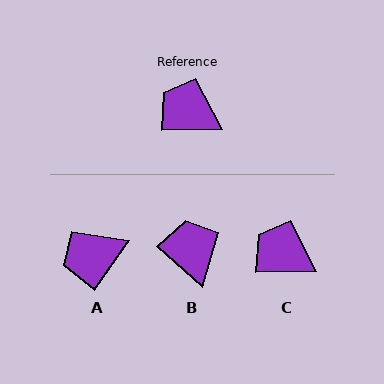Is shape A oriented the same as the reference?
No, it is off by about 54 degrees.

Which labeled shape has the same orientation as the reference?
C.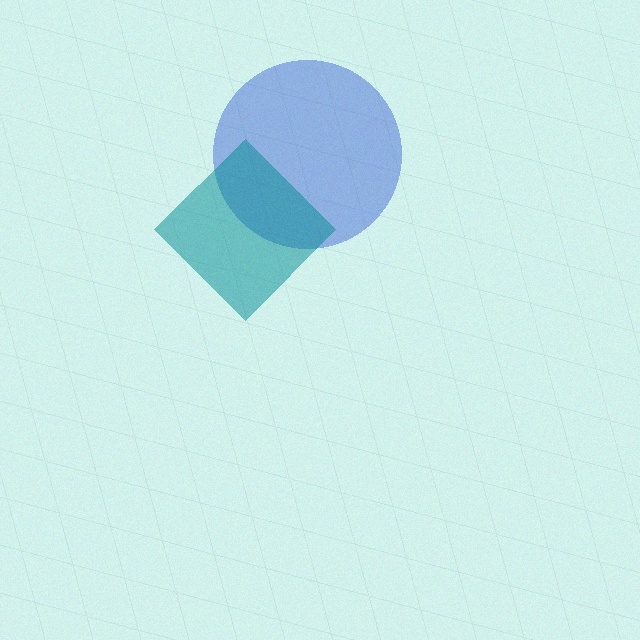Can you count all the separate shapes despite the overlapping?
Yes, there are 2 separate shapes.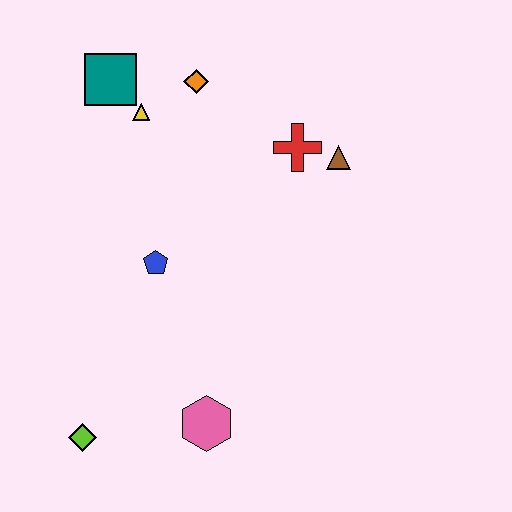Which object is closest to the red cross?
The brown triangle is closest to the red cross.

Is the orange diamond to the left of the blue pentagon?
No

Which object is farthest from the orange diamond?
The lime diamond is farthest from the orange diamond.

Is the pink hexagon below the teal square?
Yes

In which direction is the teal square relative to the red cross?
The teal square is to the left of the red cross.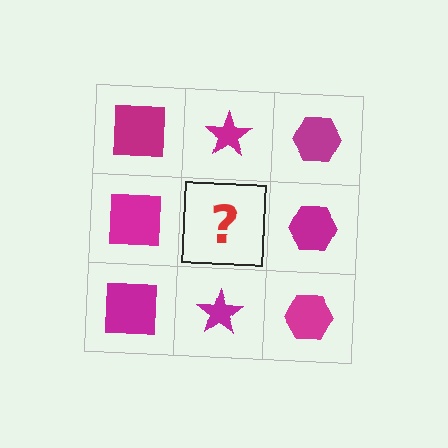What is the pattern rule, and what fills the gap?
The rule is that each column has a consistent shape. The gap should be filled with a magenta star.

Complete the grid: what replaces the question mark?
The question mark should be replaced with a magenta star.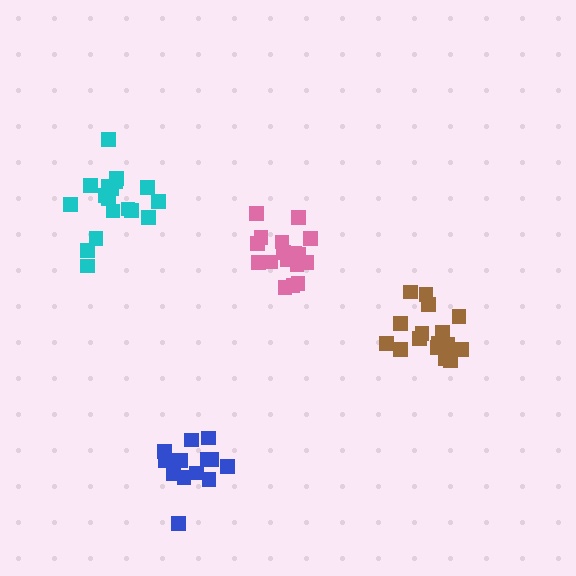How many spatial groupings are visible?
There are 4 spatial groupings.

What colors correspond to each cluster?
The clusters are colored: pink, blue, cyan, brown.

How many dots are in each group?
Group 1: 17 dots, Group 2: 13 dots, Group 3: 18 dots, Group 4: 17 dots (65 total).